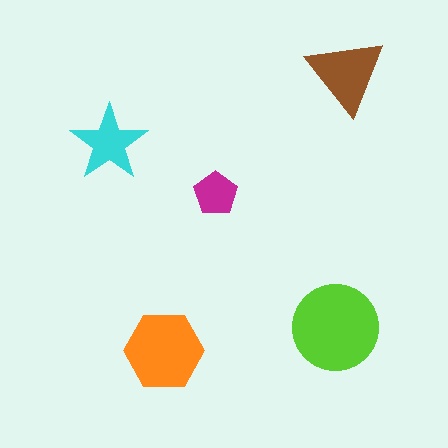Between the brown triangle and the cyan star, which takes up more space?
The brown triangle.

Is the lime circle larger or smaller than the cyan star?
Larger.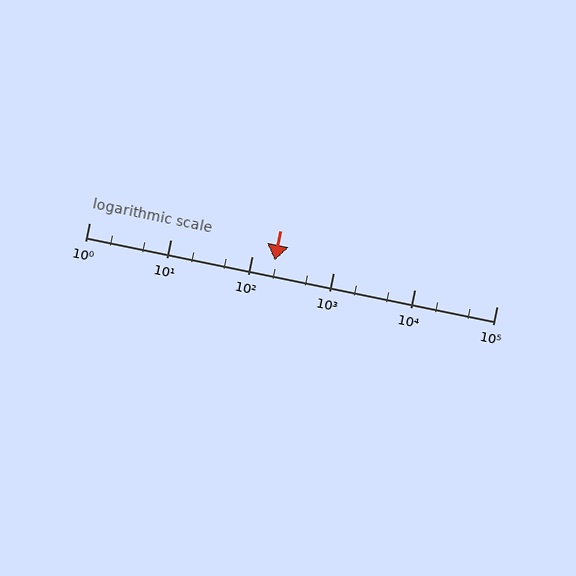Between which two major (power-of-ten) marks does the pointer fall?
The pointer is between 100 and 1000.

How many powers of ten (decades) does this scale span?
The scale spans 5 decades, from 1 to 100000.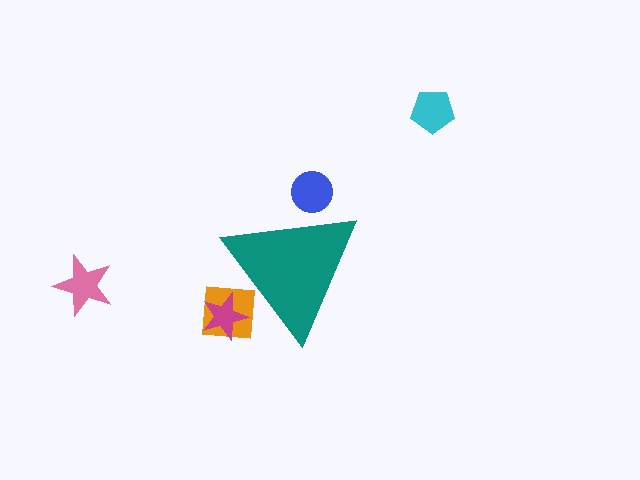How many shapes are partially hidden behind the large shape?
3 shapes are partially hidden.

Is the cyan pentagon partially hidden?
No, the cyan pentagon is fully visible.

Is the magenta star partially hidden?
Yes, the magenta star is partially hidden behind the teal triangle.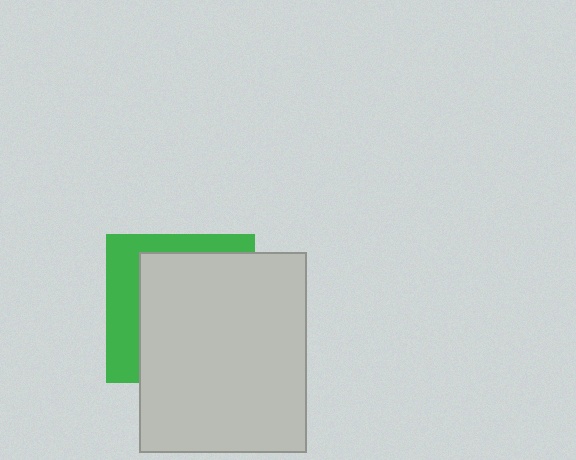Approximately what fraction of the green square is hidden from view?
Roughly 68% of the green square is hidden behind the light gray rectangle.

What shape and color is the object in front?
The object in front is a light gray rectangle.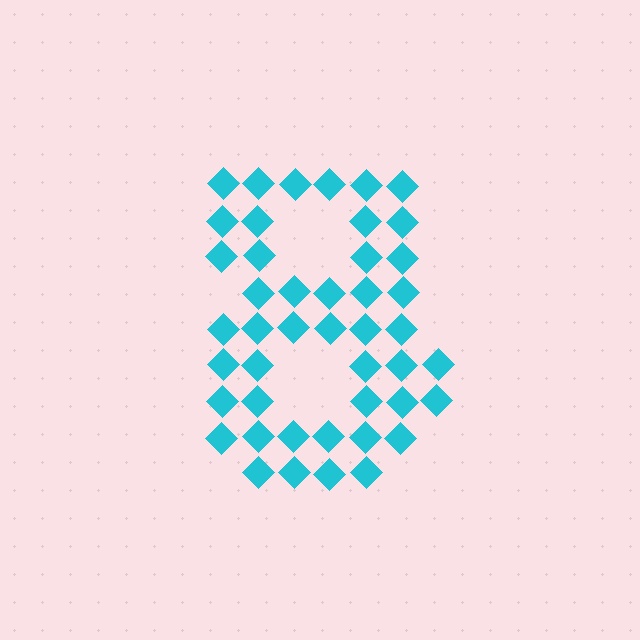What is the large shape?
The large shape is the digit 8.